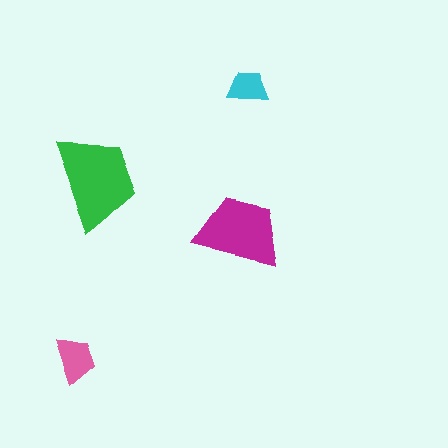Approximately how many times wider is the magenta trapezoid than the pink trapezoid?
About 2 times wider.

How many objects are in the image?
There are 4 objects in the image.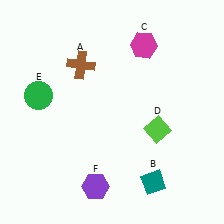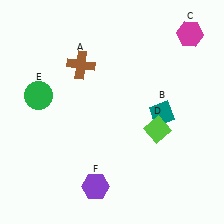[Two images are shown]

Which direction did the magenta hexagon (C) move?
The magenta hexagon (C) moved right.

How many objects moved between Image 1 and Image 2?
2 objects moved between the two images.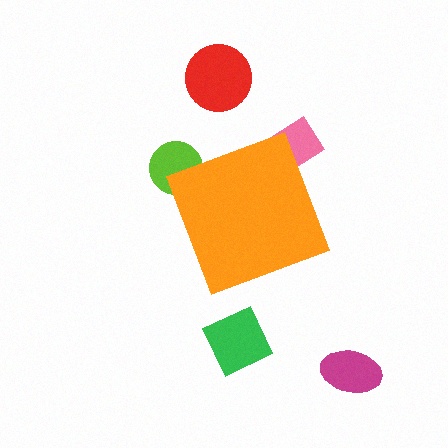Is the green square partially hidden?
No, the green square is fully visible.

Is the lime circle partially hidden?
Yes, the lime circle is partially hidden behind the orange diamond.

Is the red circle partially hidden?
No, the red circle is fully visible.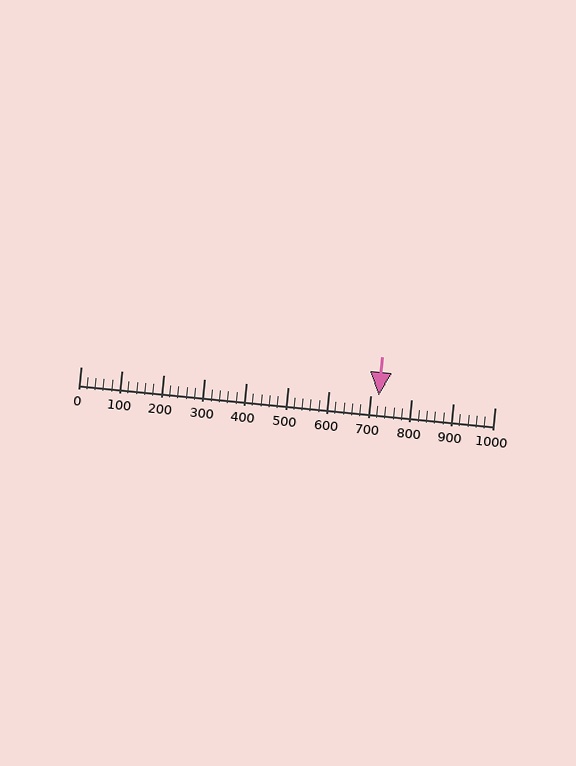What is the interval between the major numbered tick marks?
The major tick marks are spaced 100 units apart.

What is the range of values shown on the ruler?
The ruler shows values from 0 to 1000.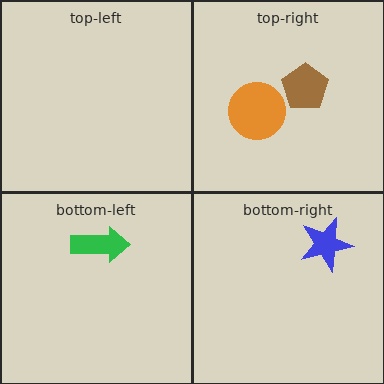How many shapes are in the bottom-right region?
1.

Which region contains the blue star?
The bottom-right region.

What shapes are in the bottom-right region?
The blue star.